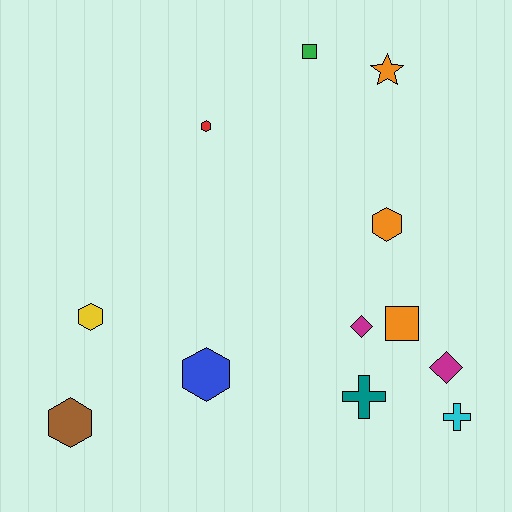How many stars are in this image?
There is 1 star.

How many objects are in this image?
There are 12 objects.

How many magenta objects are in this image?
There are 2 magenta objects.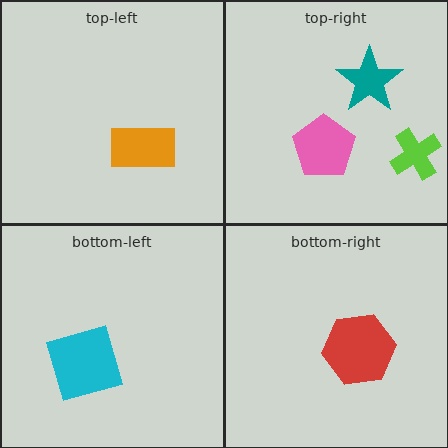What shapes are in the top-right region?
The pink pentagon, the teal star, the lime cross.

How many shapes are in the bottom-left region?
1.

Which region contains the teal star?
The top-right region.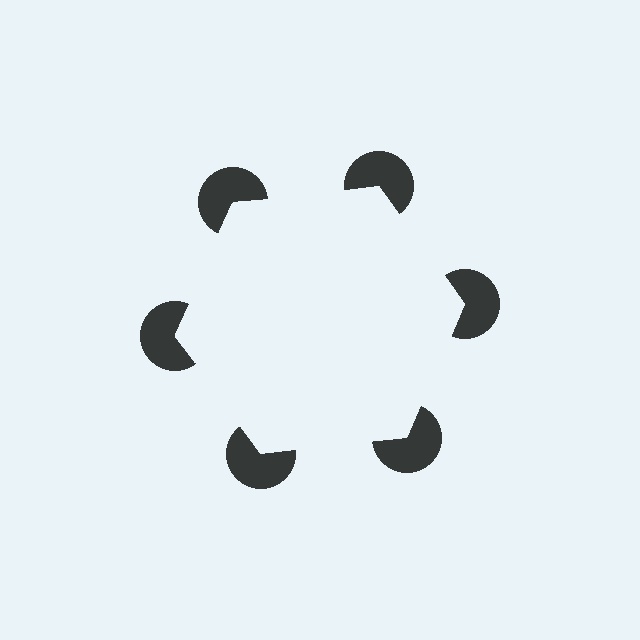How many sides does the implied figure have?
6 sides.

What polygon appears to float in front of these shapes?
An illusory hexagon — its edges are inferred from the aligned wedge cuts in the pac-man discs, not physically drawn.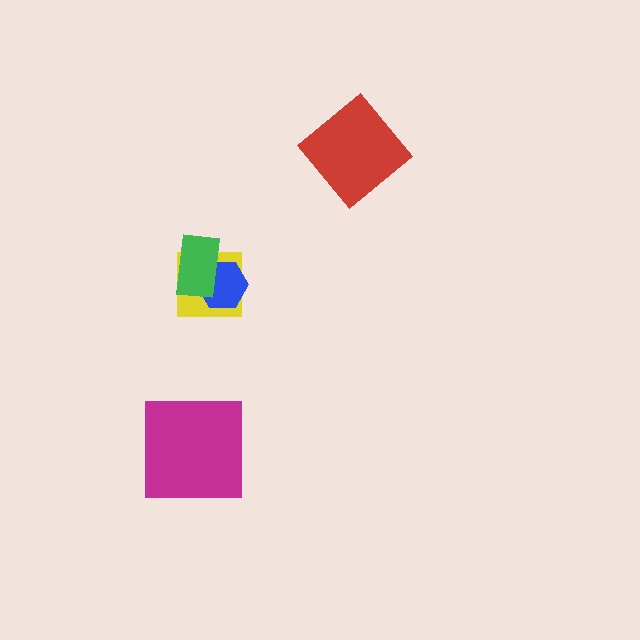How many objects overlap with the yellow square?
2 objects overlap with the yellow square.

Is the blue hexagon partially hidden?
Yes, it is partially covered by another shape.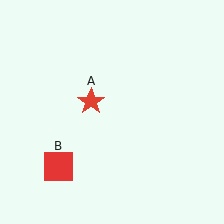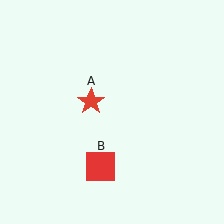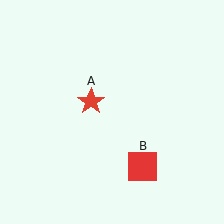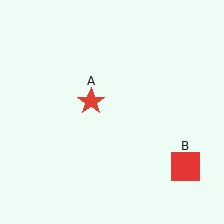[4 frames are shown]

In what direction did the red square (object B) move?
The red square (object B) moved right.